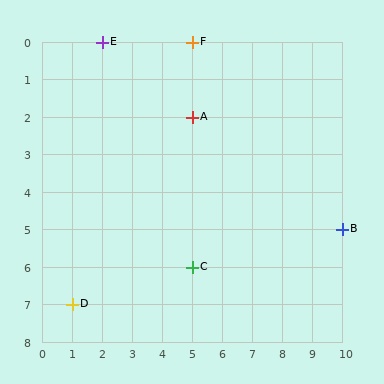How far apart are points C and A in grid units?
Points C and A are 4 rows apart.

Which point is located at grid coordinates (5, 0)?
Point F is at (5, 0).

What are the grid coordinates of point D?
Point D is at grid coordinates (1, 7).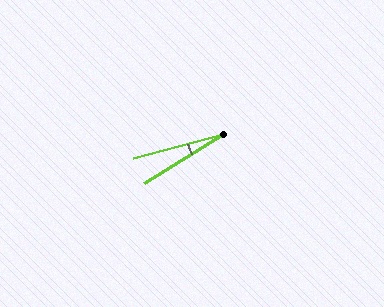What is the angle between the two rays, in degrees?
Approximately 17 degrees.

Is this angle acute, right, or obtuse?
It is acute.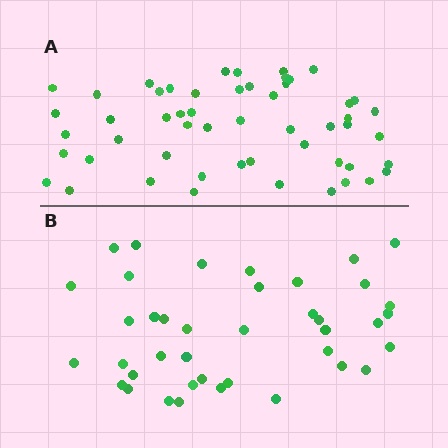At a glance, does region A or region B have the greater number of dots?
Region A (the top region) has more dots.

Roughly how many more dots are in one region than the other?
Region A has approximately 15 more dots than region B.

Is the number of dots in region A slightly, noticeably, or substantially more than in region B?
Region A has noticeably more, but not dramatically so. The ratio is roughly 1.3 to 1.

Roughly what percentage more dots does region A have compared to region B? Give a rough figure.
About 30% more.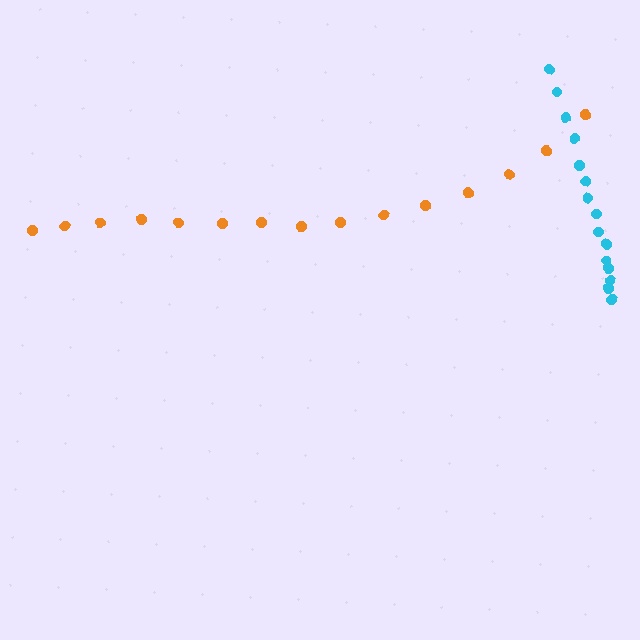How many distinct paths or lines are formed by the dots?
There are 2 distinct paths.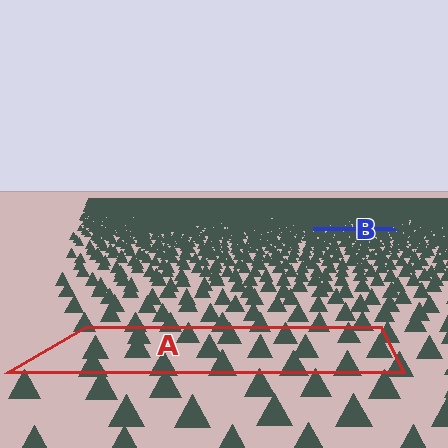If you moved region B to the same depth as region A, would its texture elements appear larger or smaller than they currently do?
They would appear larger. At a closer depth, the same texture elements are projected at a bigger on-screen size.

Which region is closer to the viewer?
Region A is closer. The texture elements there are larger and more spread out.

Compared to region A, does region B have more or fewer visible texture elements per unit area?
Region B has more texture elements per unit area — they are packed more densely because it is farther away.